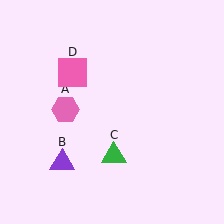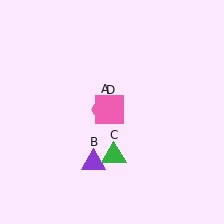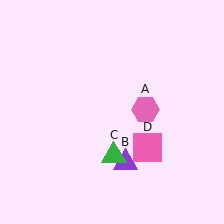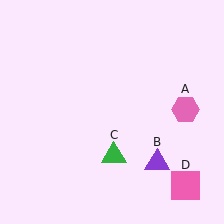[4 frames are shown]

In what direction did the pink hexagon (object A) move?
The pink hexagon (object A) moved right.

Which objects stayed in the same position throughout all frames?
Green triangle (object C) remained stationary.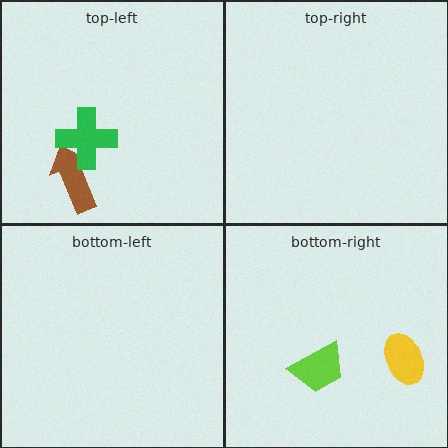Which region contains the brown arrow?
The top-left region.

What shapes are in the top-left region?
The brown arrow, the green cross.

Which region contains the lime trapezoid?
The bottom-right region.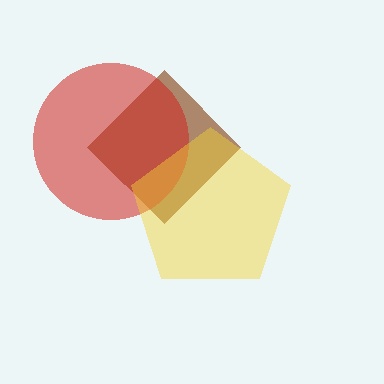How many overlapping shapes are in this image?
There are 3 overlapping shapes in the image.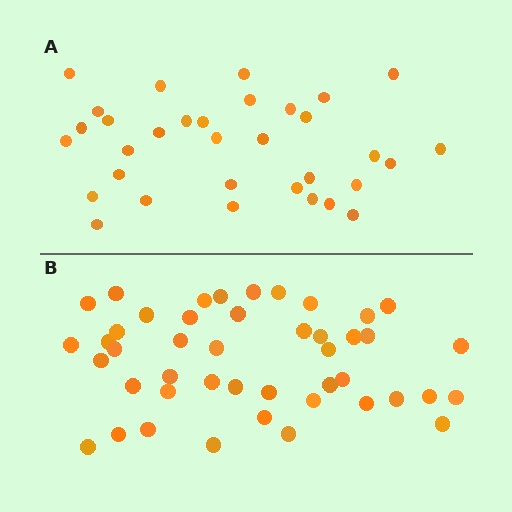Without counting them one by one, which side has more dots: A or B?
Region B (the bottom region) has more dots.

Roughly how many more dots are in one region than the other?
Region B has roughly 12 or so more dots than region A.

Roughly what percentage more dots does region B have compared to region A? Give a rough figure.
About 35% more.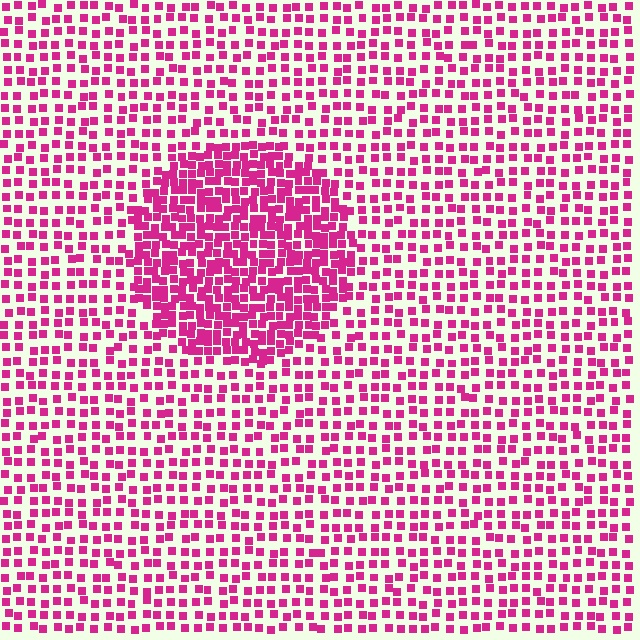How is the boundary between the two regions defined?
The boundary is defined by a change in element density (approximately 2.0x ratio). All elements are the same color, size, and shape.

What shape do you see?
I see a circle.